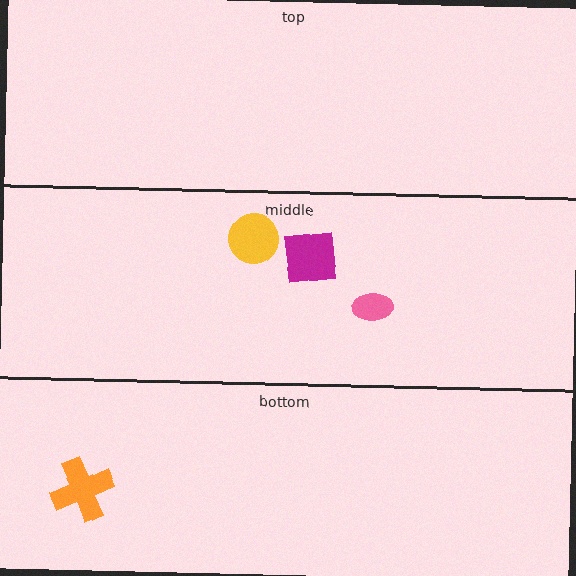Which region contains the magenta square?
The middle region.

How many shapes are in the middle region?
3.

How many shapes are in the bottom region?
1.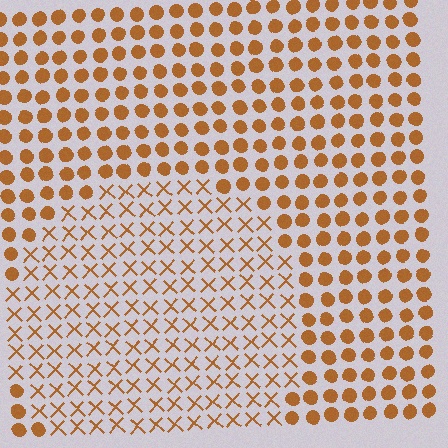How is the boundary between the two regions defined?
The boundary is defined by a change in element shape: X marks inside vs. circles outside. All elements share the same color and spacing.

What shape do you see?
I see a circle.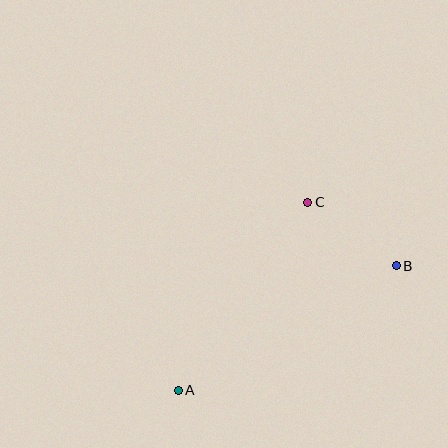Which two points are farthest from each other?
Points A and B are farthest from each other.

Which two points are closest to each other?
Points B and C are closest to each other.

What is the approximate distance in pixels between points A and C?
The distance between A and C is approximately 228 pixels.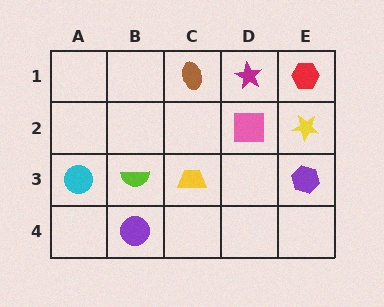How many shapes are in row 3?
4 shapes.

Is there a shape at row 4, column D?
No, that cell is empty.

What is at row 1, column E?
A red hexagon.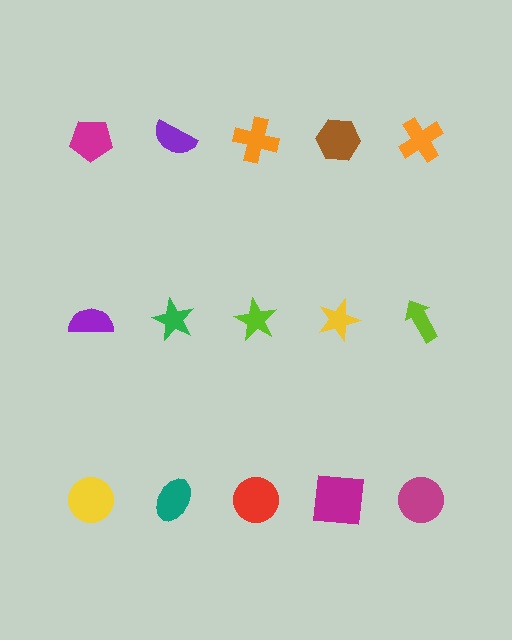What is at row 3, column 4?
A magenta square.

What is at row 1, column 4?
A brown hexagon.